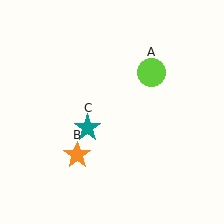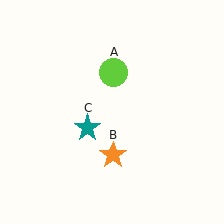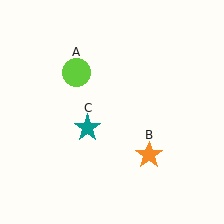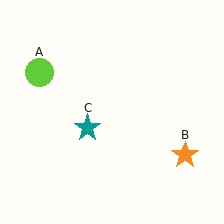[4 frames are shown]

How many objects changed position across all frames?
2 objects changed position: lime circle (object A), orange star (object B).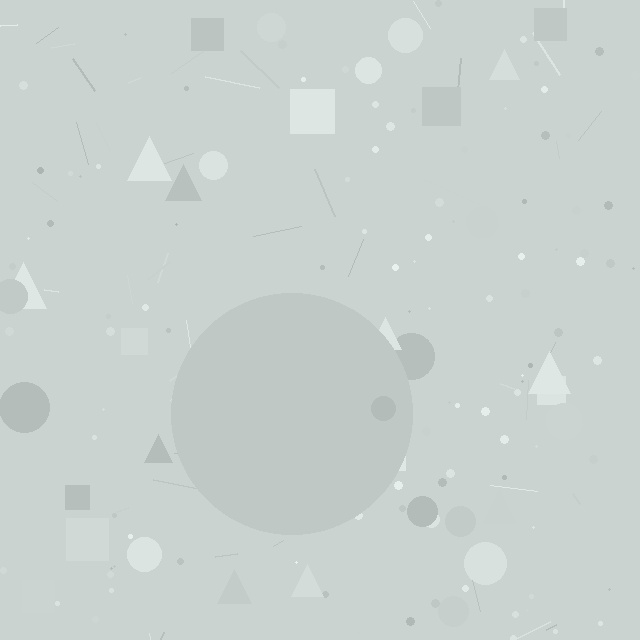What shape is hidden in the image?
A circle is hidden in the image.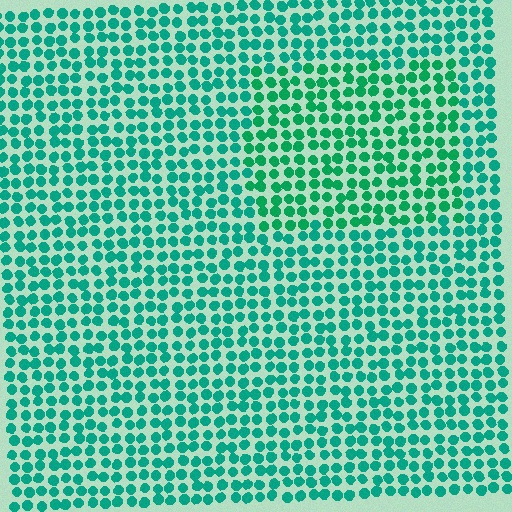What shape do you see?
I see a rectangle.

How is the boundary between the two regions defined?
The boundary is defined purely by a slight shift in hue (about 18 degrees). Spacing, size, and orientation are identical on both sides.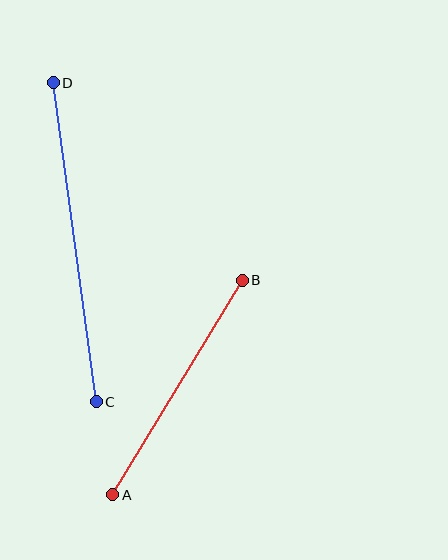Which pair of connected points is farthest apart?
Points C and D are farthest apart.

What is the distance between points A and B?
The distance is approximately 250 pixels.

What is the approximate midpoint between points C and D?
The midpoint is at approximately (75, 242) pixels.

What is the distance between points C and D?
The distance is approximately 322 pixels.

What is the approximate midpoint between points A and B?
The midpoint is at approximately (177, 387) pixels.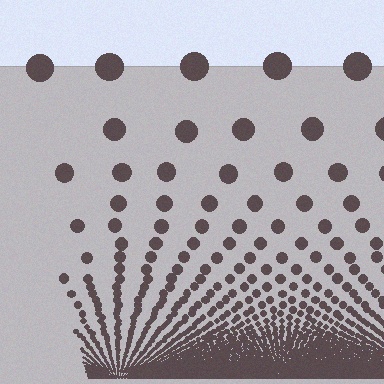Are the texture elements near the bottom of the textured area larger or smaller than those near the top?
Smaller. The gradient is inverted — elements near the bottom are smaller and denser.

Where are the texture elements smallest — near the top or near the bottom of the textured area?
Near the bottom.